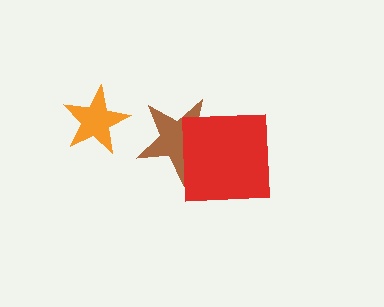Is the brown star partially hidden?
Yes, it is partially covered by another shape.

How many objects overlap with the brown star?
1 object overlaps with the brown star.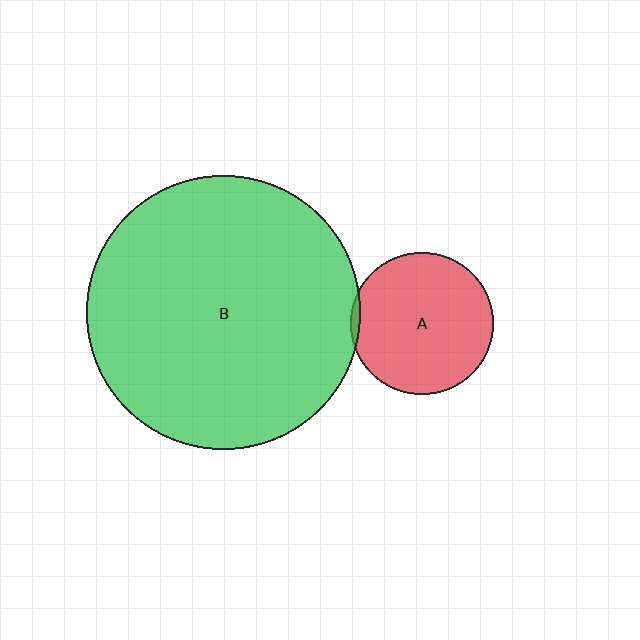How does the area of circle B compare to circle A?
Approximately 3.7 times.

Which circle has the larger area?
Circle B (green).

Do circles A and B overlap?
Yes.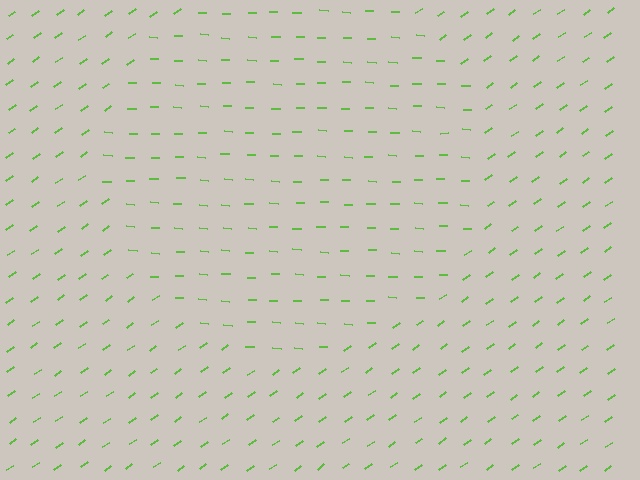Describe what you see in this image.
The image is filled with small lime line segments. A circle region in the image has lines oriented differently from the surrounding lines, creating a visible texture boundary.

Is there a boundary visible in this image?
Yes, there is a texture boundary formed by a change in line orientation.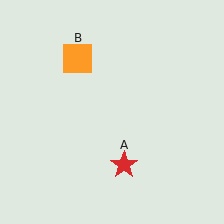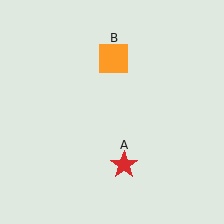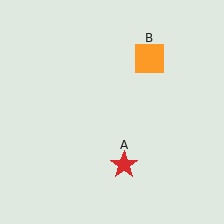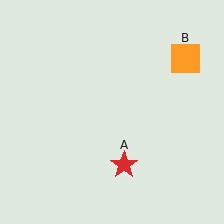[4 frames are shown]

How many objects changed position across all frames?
1 object changed position: orange square (object B).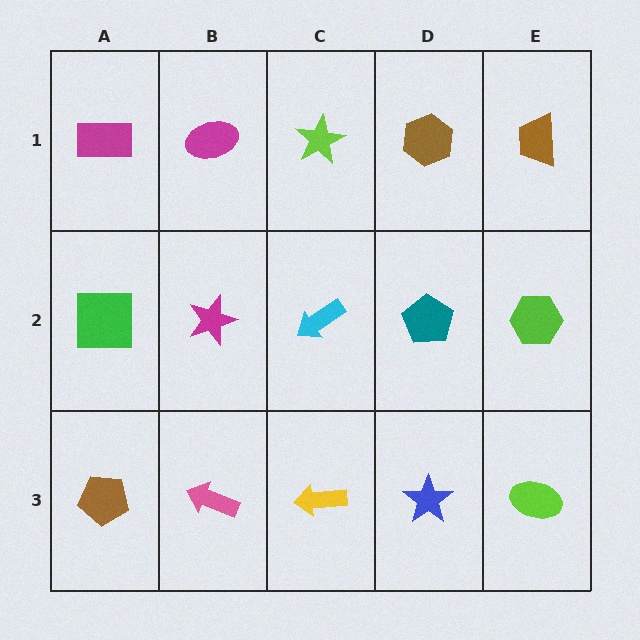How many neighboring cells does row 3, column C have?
3.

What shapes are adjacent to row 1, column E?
A lime hexagon (row 2, column E), a brown hexagon (row 1, column D).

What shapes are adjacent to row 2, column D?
A brown hexagon (row 1, column D), a blue star (row 3, column D), a cyan arrow (row 2, column C), a lime hexagon (row 2, column E).